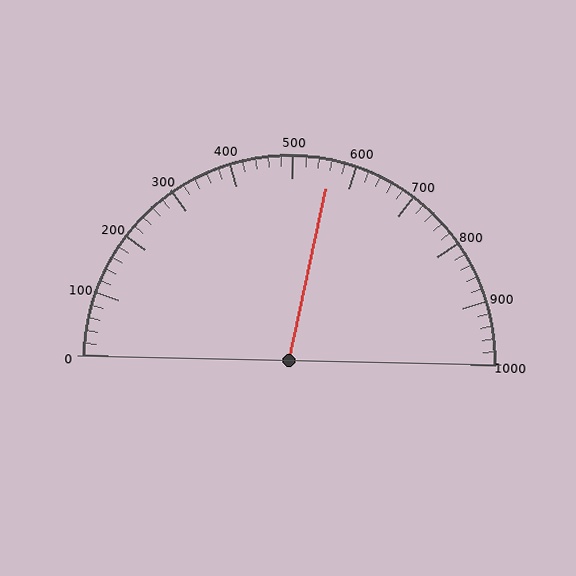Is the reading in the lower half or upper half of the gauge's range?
The reading is in the upper half of the range (0 to 1000).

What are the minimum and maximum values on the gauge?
The gauge ranges from 0 to 1000.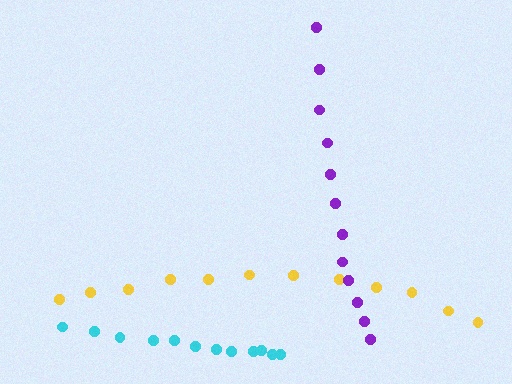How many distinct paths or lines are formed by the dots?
There are 3 distinct paths.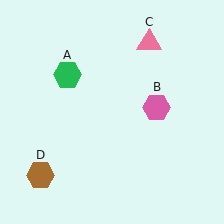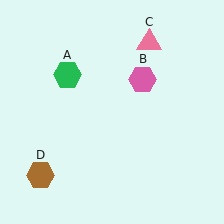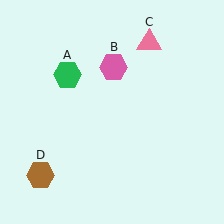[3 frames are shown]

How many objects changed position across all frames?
1 object changed position: pink hexagon (object B).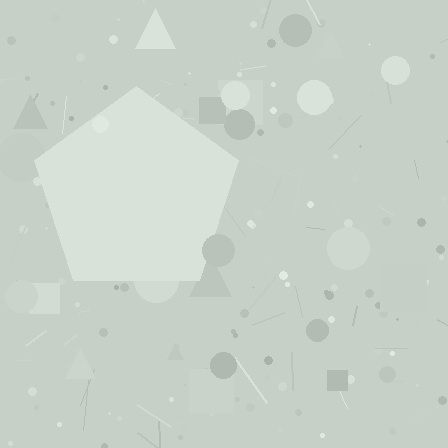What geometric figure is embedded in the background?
A pentagon is embedded in the background.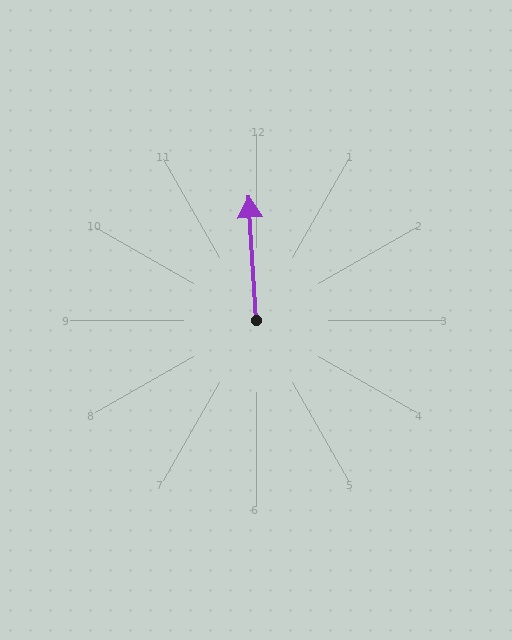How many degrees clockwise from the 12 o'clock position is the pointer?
Approximately 357 degrees.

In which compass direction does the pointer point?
North.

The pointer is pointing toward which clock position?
Roughly 12 o'clock.